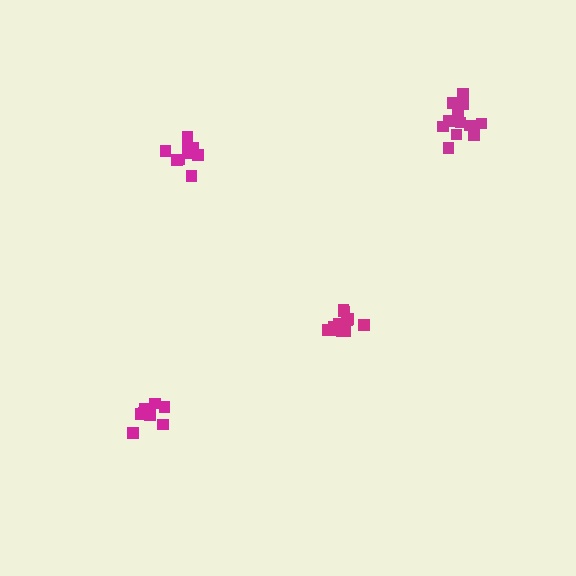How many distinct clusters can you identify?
There are 4 distinct clusters.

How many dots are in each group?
Group 1: 11 dots, Group 2: 9 dots, Group 3: 11 dots, Group 4: 12 dots (43 total).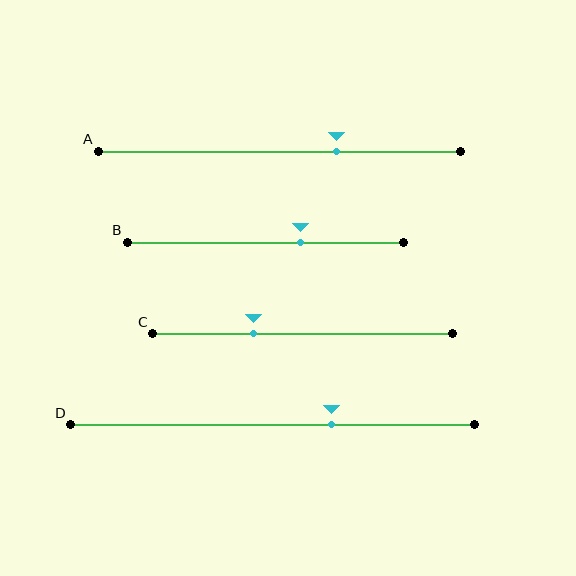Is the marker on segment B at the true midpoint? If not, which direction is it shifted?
No, the marker on segment B is shifted to the right by about 13% of the segment length.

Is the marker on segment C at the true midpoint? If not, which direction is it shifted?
No, the marker on segment C is shifted to the left by about 17% of the segment length.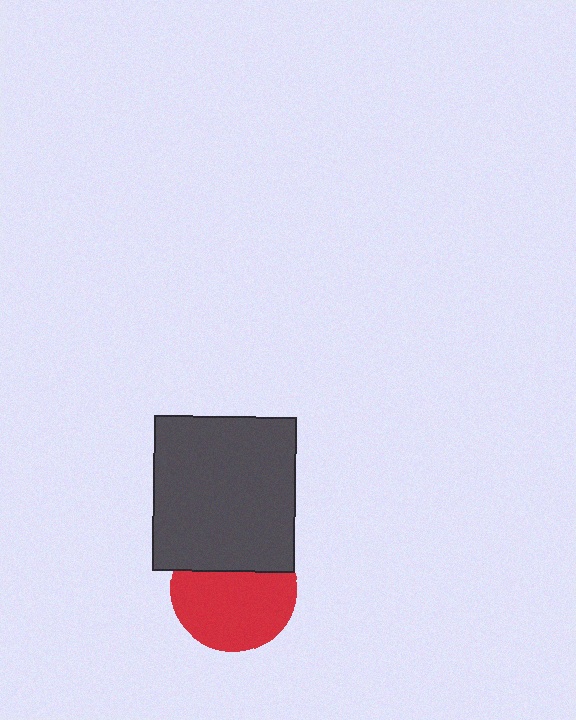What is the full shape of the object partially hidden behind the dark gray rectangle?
The partially hidden object is a red circle.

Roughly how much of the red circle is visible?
Most of it is visible (roughly 67%).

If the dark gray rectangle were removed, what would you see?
You would see the complete red circle.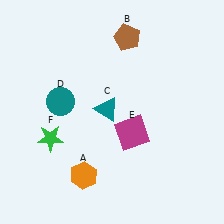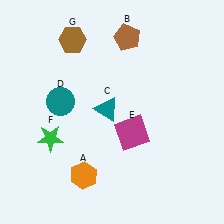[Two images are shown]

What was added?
A brown hexagon (G) was added in Image 2.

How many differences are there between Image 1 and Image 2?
There is 1 difference between the two images.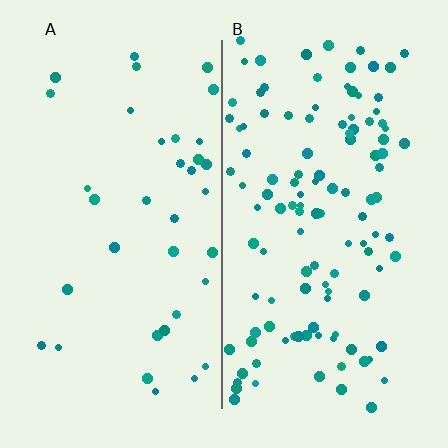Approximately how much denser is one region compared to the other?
Approximately 3.3× — region B over region A.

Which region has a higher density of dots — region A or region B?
B (the right).